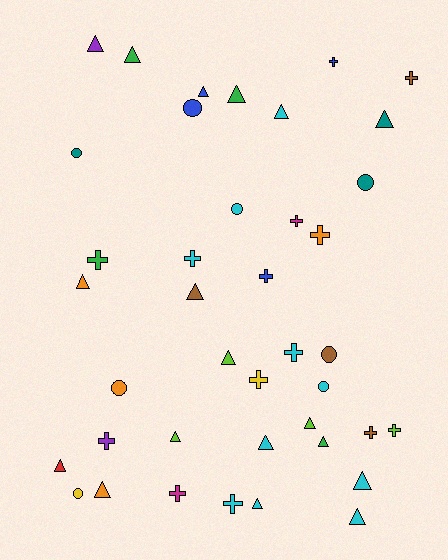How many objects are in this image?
There are 40 objects.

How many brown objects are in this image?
There are 4 brown objects.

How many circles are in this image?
There are 8 circles.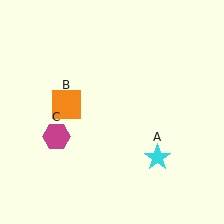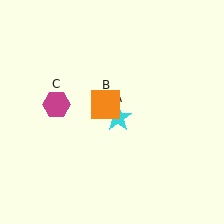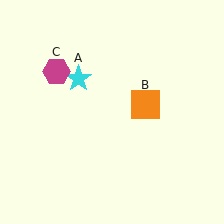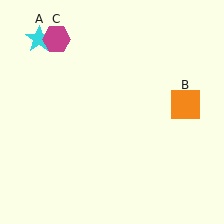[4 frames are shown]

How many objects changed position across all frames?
3 objects changed position: cyan star (object A), orange square (object B), magenta hexagon (object C).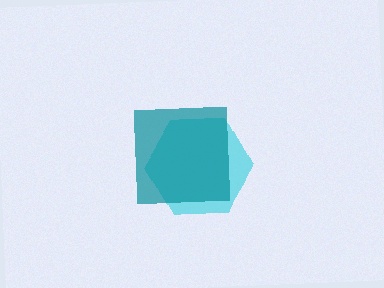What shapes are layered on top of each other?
The layered shapes are: a cyan hexagon, a teal square.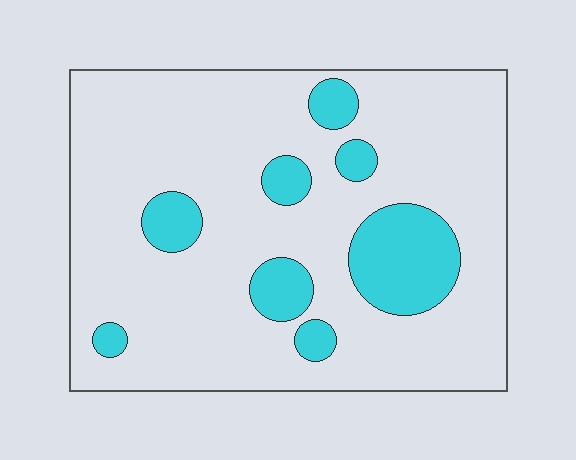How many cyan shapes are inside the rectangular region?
8.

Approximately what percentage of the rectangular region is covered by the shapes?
Approximately 15%.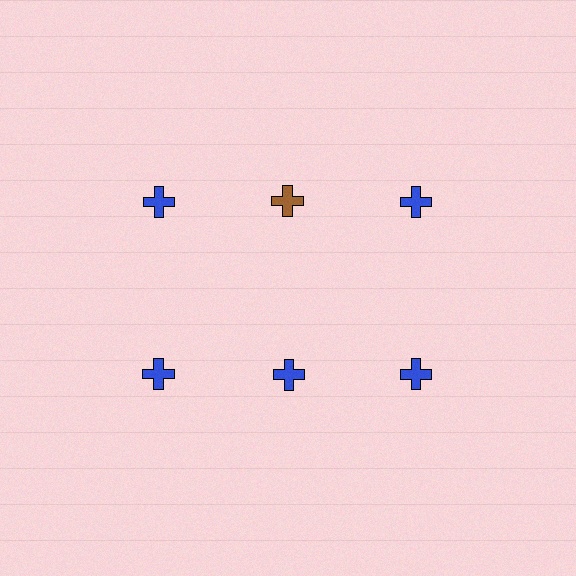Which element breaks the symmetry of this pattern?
The brown cross in the top row, second from left column breaks the symmetry. All other shapes are blue crosses.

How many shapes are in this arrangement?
There are 6 shapes arranged in a grid pattern.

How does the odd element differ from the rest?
It has a different color: brown instead of blue.